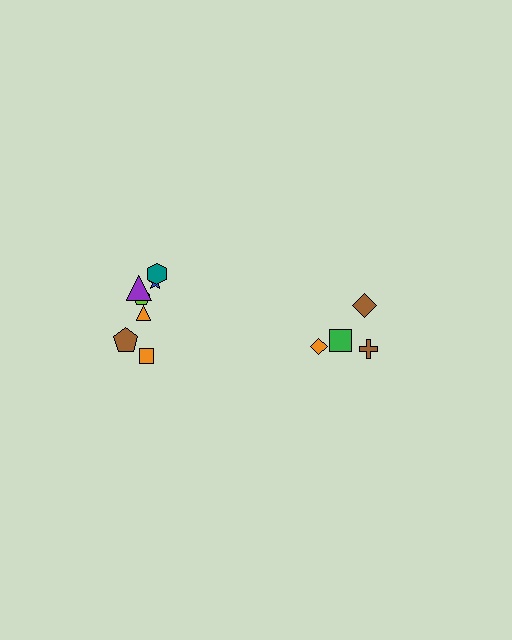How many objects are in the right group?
There are 4 objects.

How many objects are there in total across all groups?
There are 11 objects.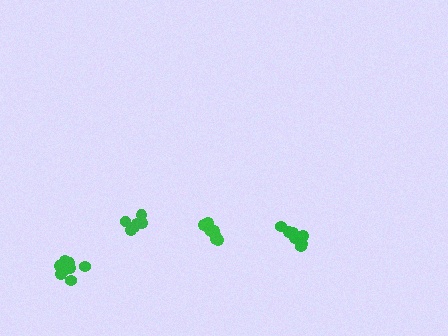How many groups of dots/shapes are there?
There are 4 groups.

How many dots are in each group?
Group 1: 7 dots, Group 2: 7 dots, Group 3: 8 dots, Group 4: 7 dots (29 total).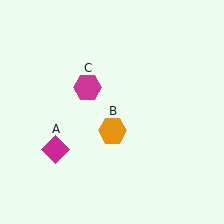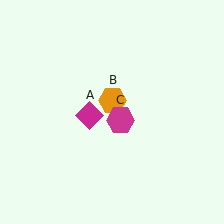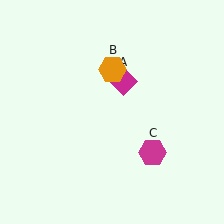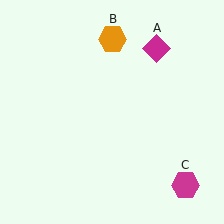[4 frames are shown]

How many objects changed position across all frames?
3 objects changed position: magenta diamond (object A), orange hexagon (object B), magenta hexagon (object C).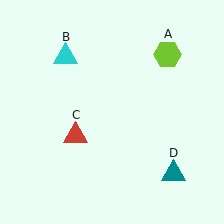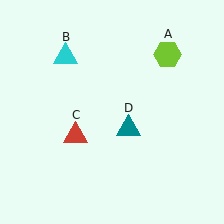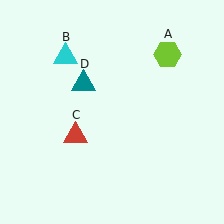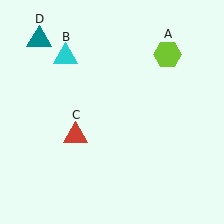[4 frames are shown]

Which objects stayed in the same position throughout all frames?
Lime hexagon (object A) and cyan triangle (object B) and red triangle (object C) remained stationary.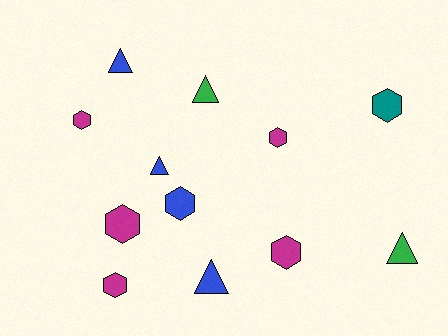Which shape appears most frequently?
Hexagon, with 7 objects.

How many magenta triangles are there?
There are no magenta triangles.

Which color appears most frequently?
Magenta, with 5 objects.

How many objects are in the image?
There are 12 objects.